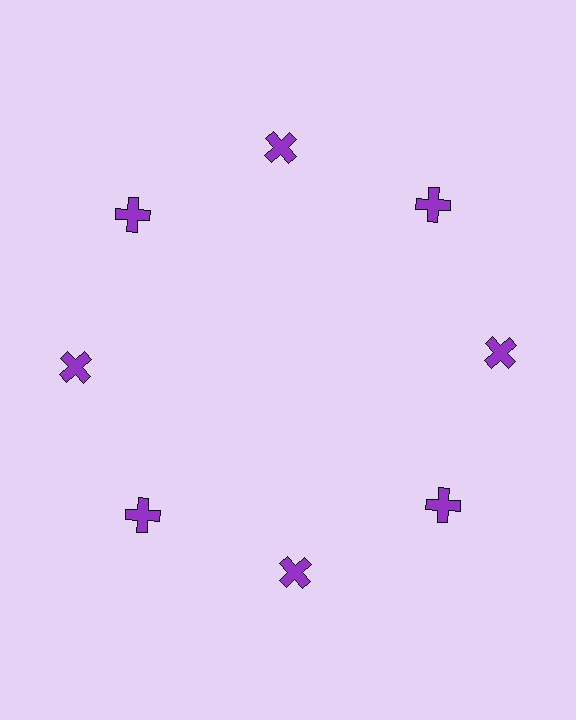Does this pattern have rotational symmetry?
Yes, this pattern has 8-fold rotational symmetry. It looks the same after rotating 45 degrees around the center.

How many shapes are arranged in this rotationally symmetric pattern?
There are 8 shapes, arranged in 8 groups of 1.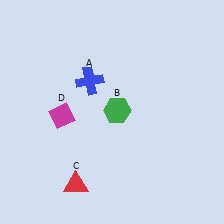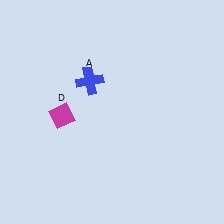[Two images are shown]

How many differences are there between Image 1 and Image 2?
There are 2 differences between the two images.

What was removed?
The red triangle (C), the green hexagon (B) were removed in Image 2.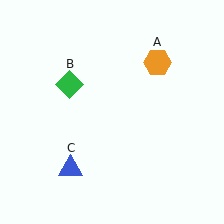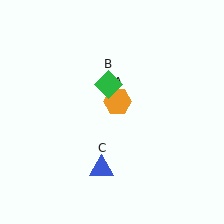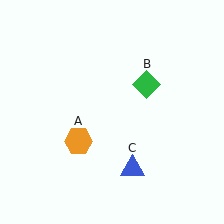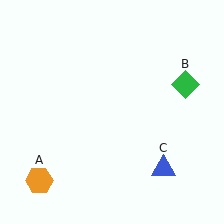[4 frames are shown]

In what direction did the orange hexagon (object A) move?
The orange hexagon (object A) moved down and to the left.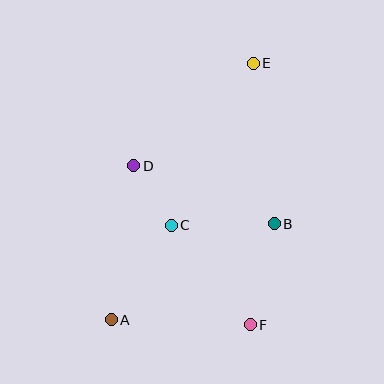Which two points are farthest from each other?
Points A and E are farthest from each other.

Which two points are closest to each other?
Points C and D are closest to each other.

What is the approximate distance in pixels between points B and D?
The distance between B and D is approximately 152 pixels.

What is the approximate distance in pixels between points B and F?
The distance between B and F is approximately 104 pixels.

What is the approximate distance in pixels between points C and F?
The distance between C and F is approximately 127 pixels.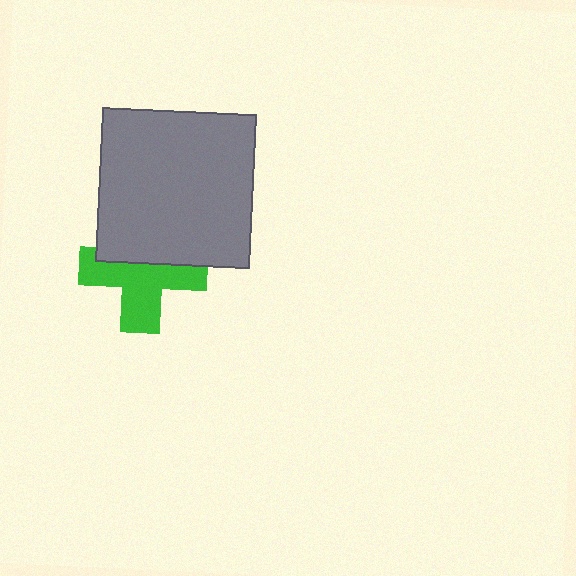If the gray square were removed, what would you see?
You would see the complete green cross.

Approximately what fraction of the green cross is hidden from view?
Roughly 41% of the green cross is hidden behind the gray square.